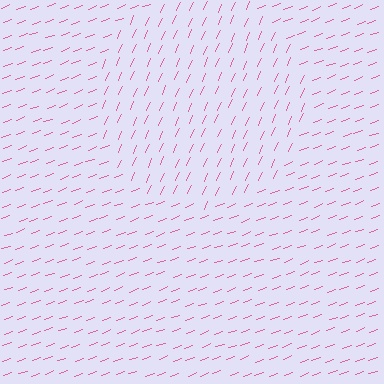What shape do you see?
I see a circle.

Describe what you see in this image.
The image is filled with small pink line segments. A circle region in the image has lines oriented differently from the surrounding lines, creating a visible texture boundary.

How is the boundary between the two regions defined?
The boundary is defined purely by a change in line orientation (approximately 45 degrees difference). All lines are the same color and thickness.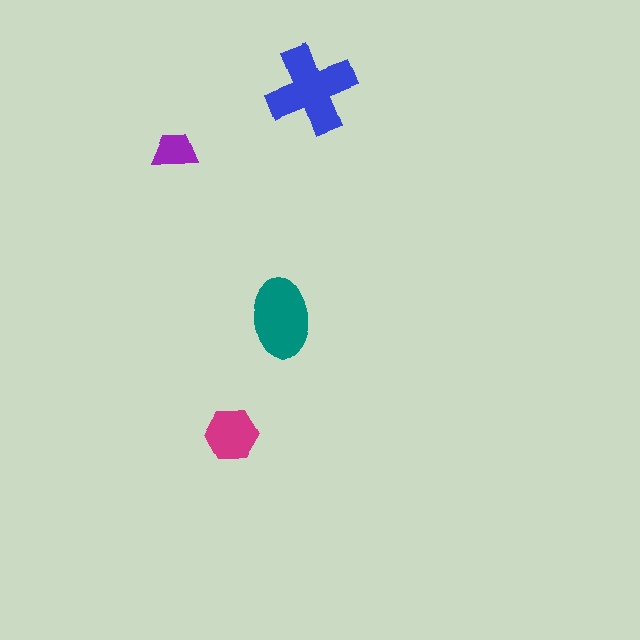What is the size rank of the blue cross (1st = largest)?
1st.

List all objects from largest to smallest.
The blue cross, the teal ellipse, the magenta hexagon, the purple trapezoid.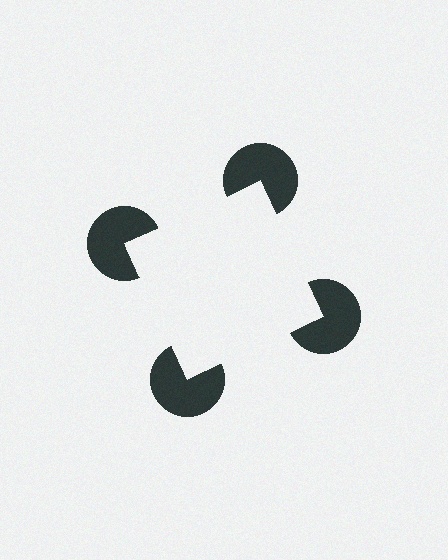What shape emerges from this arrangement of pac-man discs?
An illusory square — its edges are inferred from the aligned wedge cuts in the pac-man discs, not physically drawn.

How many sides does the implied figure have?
4 sides.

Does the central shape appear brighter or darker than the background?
It typically appears slightly brighter than the background, even though no actual brightness change is drawn.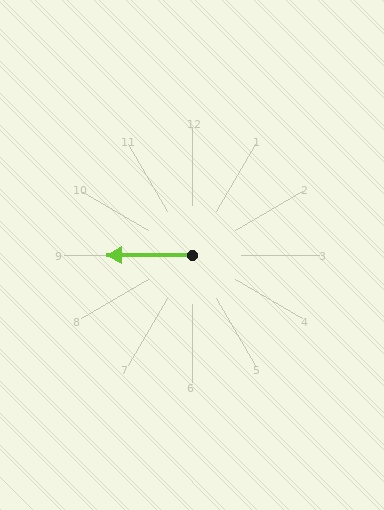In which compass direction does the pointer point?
West.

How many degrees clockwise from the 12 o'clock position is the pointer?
Approximately 270 degrees.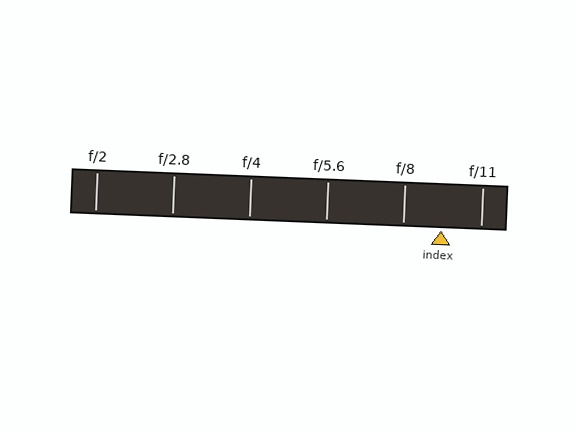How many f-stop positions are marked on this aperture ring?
There are 6 f-stop positions marked.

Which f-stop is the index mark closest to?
The index mark is closest to f/8.